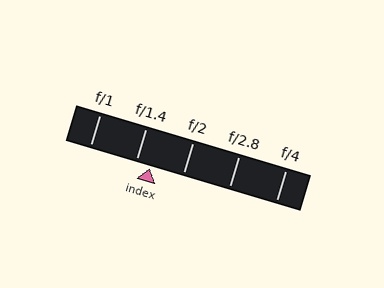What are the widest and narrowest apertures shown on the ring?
The widest aperture shown is f/1 and the narrowest is f/4.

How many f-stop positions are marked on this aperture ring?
There are 5 f-stop positions marked.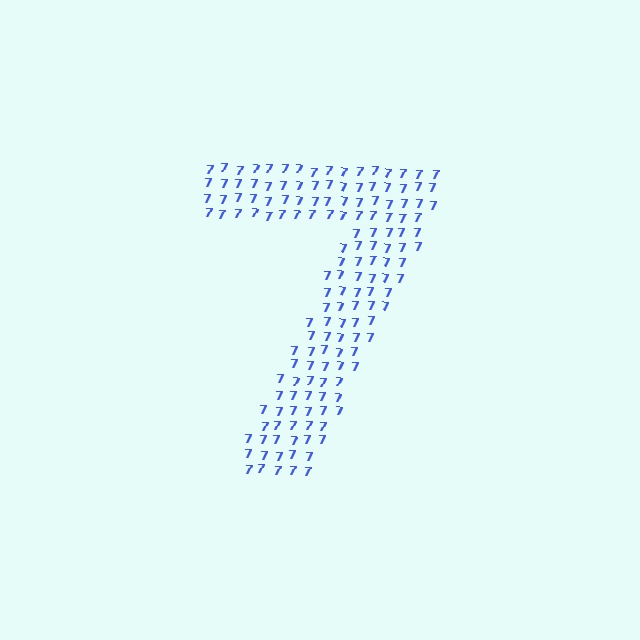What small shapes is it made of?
It is made of small digit 7's.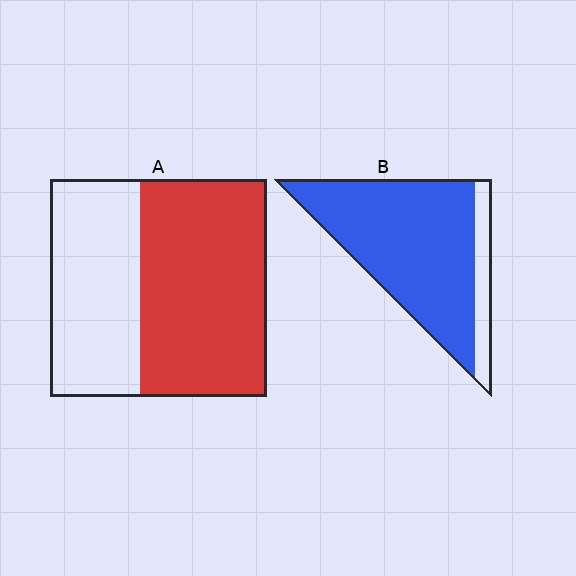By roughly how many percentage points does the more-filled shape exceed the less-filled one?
By roughly 25 percentage points (B over A).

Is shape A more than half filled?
Yes.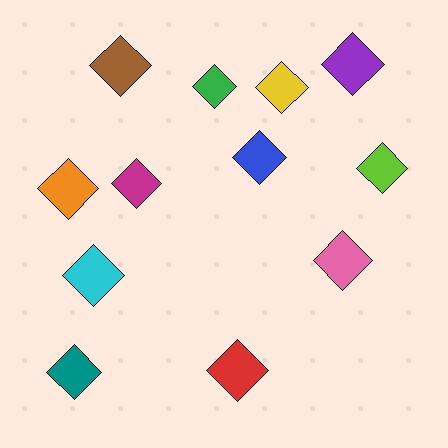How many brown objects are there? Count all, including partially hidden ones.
There is 1 brown object.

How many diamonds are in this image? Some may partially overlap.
There are 12 diamonds.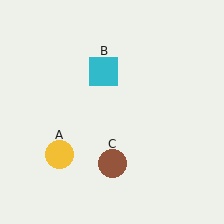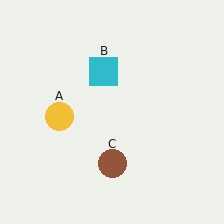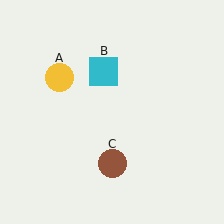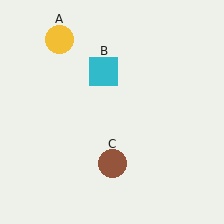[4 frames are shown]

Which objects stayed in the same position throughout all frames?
Cyan square (object B) and brown circle (object C) remained stationary.